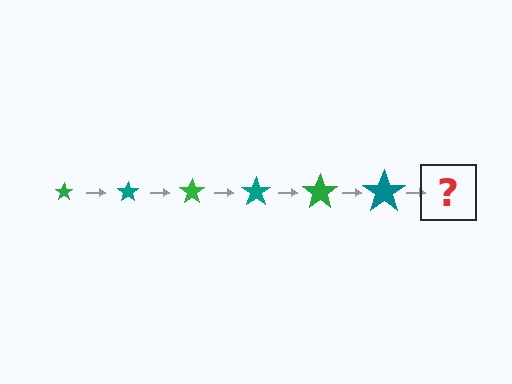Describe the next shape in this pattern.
It should be a green star, larger than the previous one.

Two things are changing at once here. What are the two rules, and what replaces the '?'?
The two rules are that the star grows larger each step and the color cycles through green and teal. The '?' should be a green star, larger than the previous one.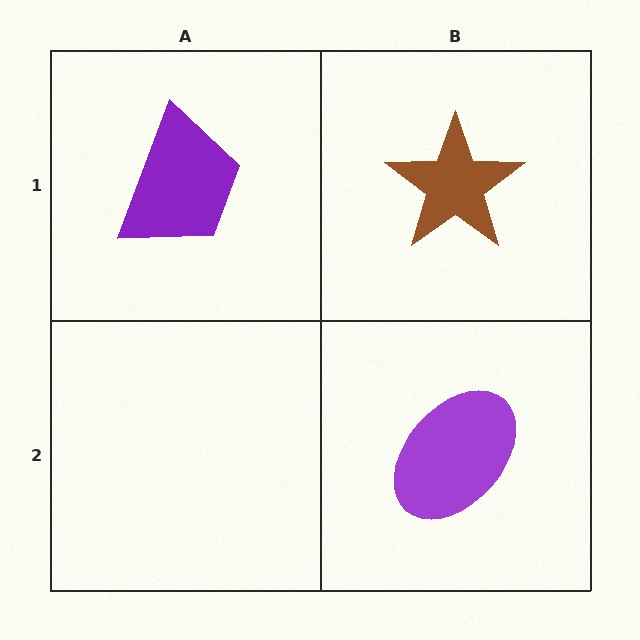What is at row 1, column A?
A purple trapezoid.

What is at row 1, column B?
A brown star.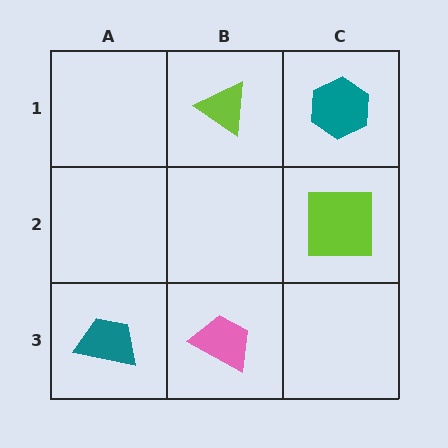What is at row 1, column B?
A lime triangle.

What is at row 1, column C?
A teal hexagon.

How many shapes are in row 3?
2 shapes.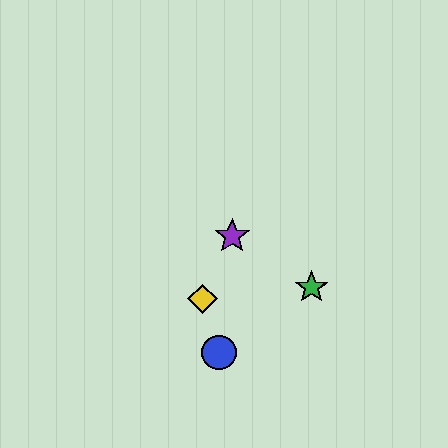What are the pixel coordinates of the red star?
The red star is at (313, 288).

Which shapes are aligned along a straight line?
The red star, the green star, the purple star are aligned along a straight line.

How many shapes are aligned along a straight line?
3 shapes (the red star, the green star, the purple star) are aligned along a straight line.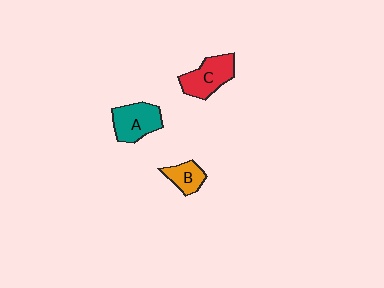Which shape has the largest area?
Shape C (red).